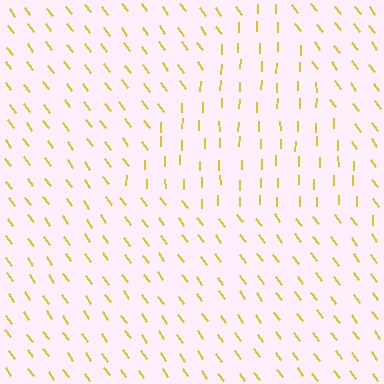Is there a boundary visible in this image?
Yes, there is a texture boundary formed by a change in line orientation.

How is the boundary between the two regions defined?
The boundary is defined purely by a change in line orientation (approximately 38 degrees difference). All lines are the same color and thickness.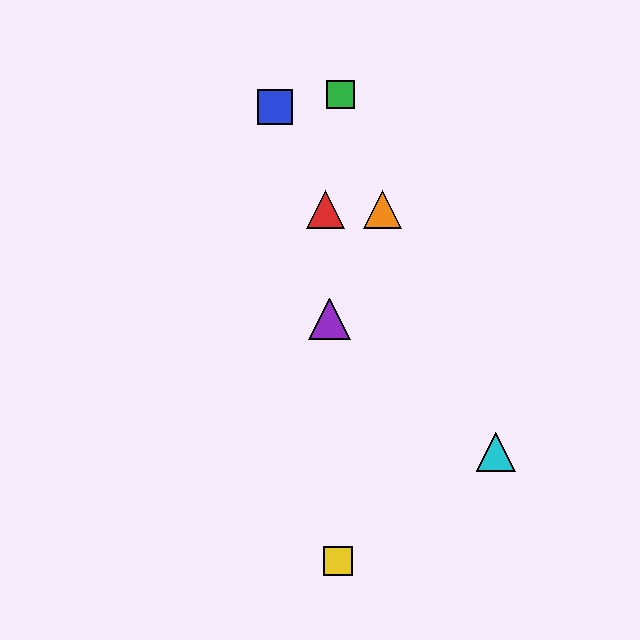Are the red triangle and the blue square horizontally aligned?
No, the red triangle is at y≈210 and the blue square is at y≈107.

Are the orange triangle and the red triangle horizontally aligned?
Yes, both are at y≈210.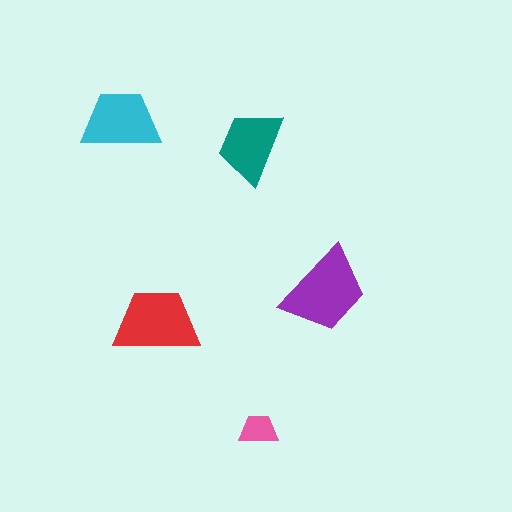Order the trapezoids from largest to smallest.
the purple one, the red one, the cyan one, the teal one, the pink one.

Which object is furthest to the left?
The cyan trapezoid is leftmost.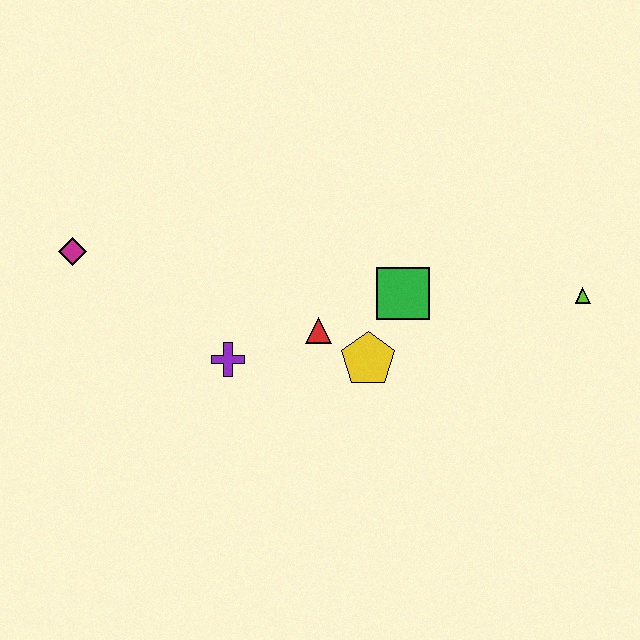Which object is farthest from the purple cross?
The lime triangle is farthest from the purple cross.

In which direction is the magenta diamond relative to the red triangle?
The magenta diamond is to the left of the red triangle.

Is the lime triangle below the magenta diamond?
Yes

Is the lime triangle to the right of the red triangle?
Yes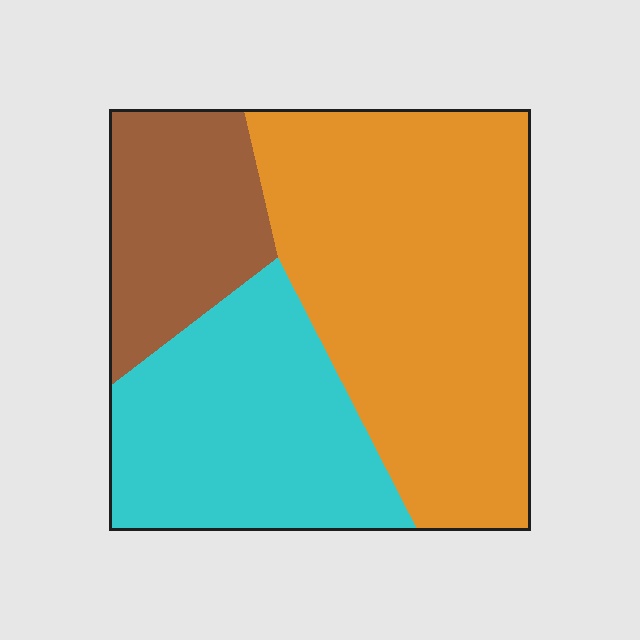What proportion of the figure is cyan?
Cyan covers about 30% of the figure.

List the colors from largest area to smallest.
From largest to smallest: orange, cyan, brown.